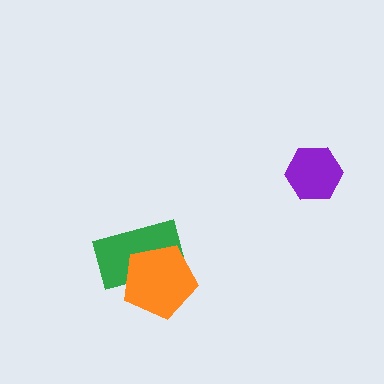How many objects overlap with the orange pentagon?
1 object overlaps with the orange pentagon.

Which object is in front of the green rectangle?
The orange pentagon is in front of the green rectangle.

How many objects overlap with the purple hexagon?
0 objects overlap with the purple hexagon.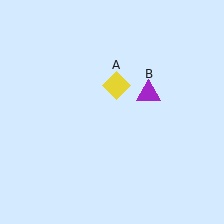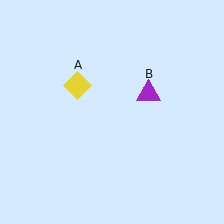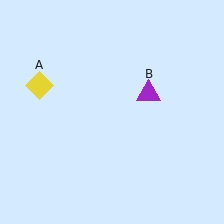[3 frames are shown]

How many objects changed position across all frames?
1 object changed position: yellow diamond (object A).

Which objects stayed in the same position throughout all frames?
Purple triangle (object B) remained stationary.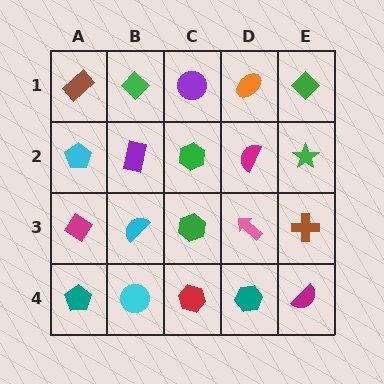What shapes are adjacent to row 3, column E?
A green star (row 2, column E), a magenta semicircle (row 4, column E), a pink arrow (row 3, column D).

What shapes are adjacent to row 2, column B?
A green diamond (row 1, column B), a cyan semicircle (row 3, column B), a cyan pentagon (row 2, column A), a green hexagon (row 2, column C).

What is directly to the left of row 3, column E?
A pink arrow.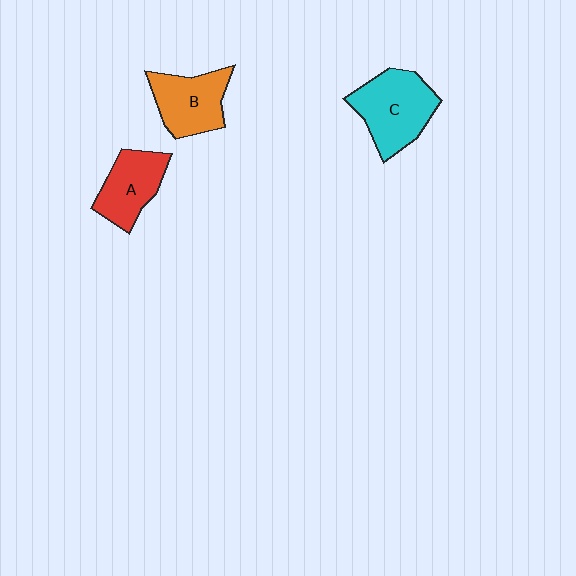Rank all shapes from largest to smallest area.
From largest to smallest: C (cyan), B (orange), A (red).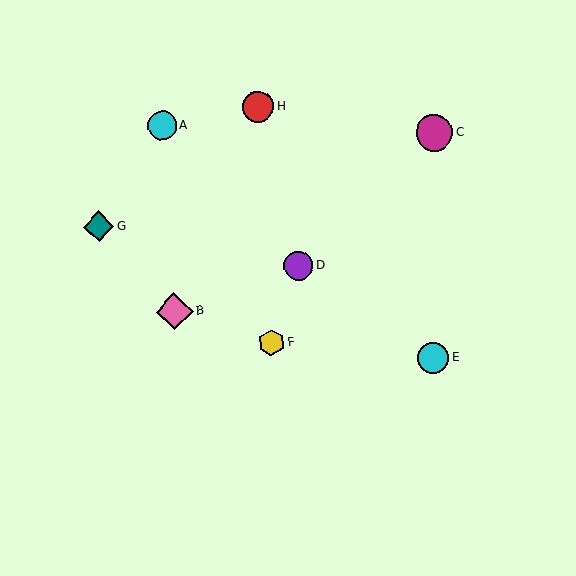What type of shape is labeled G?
Shape G is a teal diamond.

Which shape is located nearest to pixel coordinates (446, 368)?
The cyan circle (labeled E) at (433, 358) is nearest to that location.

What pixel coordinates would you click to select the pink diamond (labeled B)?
Click at (174, 311) to select the pink diamond B.